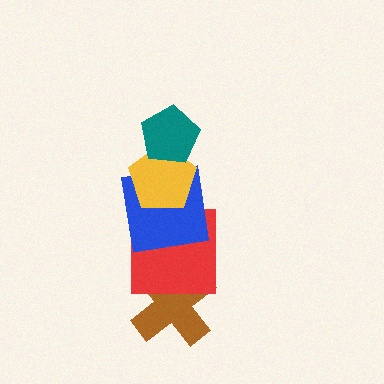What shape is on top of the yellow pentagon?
The teal pentagon is on top of the yellow pentagon.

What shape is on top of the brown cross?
The red square is on top of the brown cross.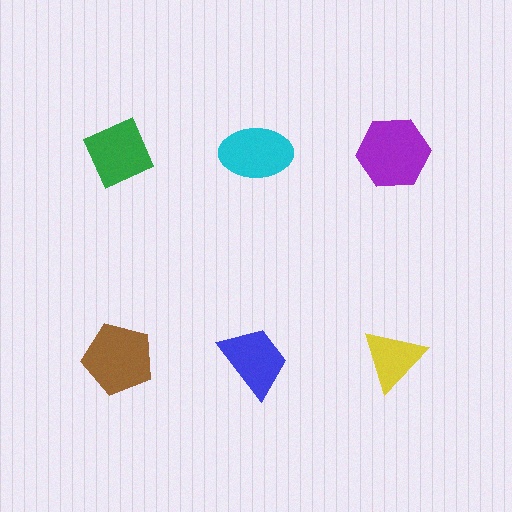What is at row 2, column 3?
A yellow triangle.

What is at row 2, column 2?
A blue trapezoid.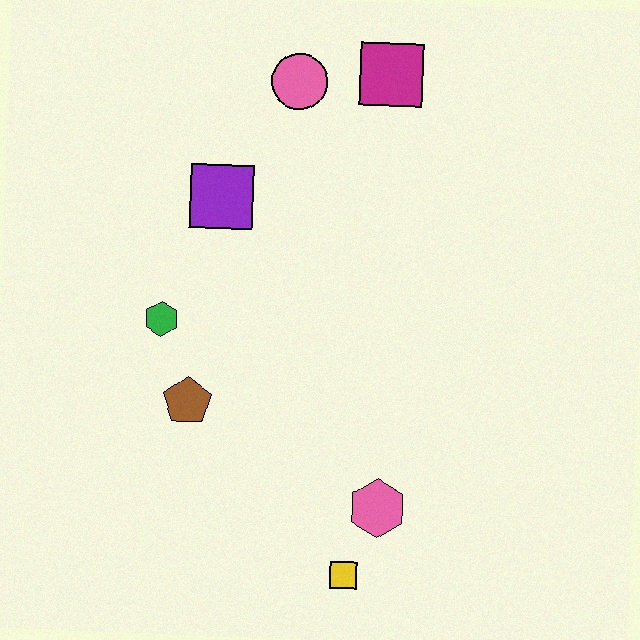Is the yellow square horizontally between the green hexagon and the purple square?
No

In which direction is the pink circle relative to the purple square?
The pink circle is above the purple square.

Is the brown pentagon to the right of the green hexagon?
Yes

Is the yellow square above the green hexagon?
No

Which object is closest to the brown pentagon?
The green hexagon is closest to the brown pentagon.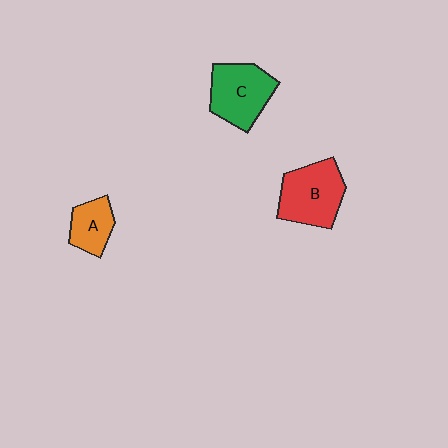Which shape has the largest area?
Shape B (red).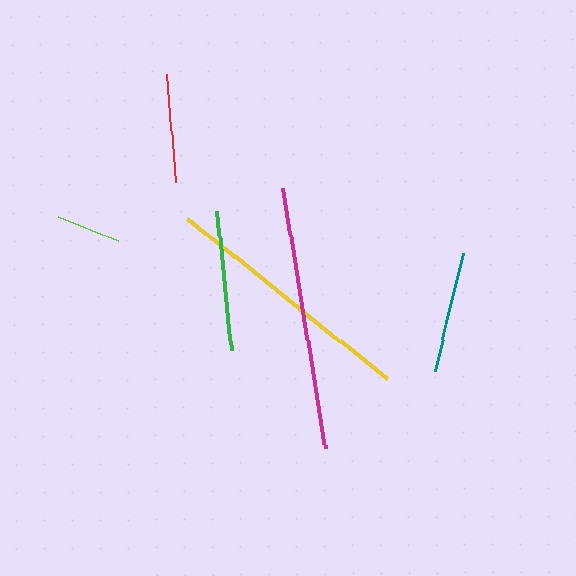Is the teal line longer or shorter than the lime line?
The teal line is longer than the lime line.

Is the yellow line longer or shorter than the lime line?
The yellow line is longer than the lime line.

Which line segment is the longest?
The magenta line is the longest at approximately 263 pixels.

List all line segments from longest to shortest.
From longest to shortest: magenta, yellow, green, teal, red, lime.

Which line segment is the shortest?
The lime line is the shortest at approximately 63 pixels.